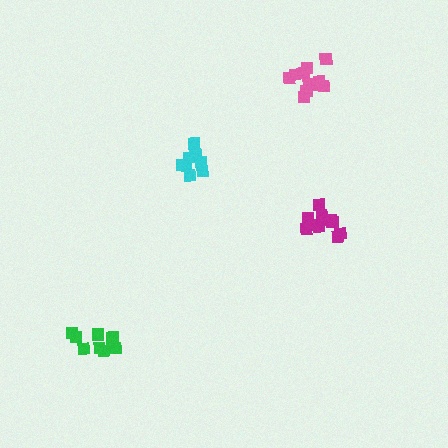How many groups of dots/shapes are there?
There are 4 groups.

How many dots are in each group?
Group 1: 11 dots, Group 2: 9 dots, Group 3: 9 dots, Group 4: 10 dots (39 total).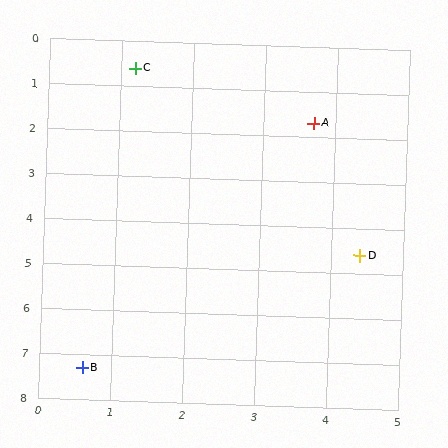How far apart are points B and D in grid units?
Points B and D are about 4.7 grid units apart.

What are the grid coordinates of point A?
Point A is at approximately (3.7, 1.7).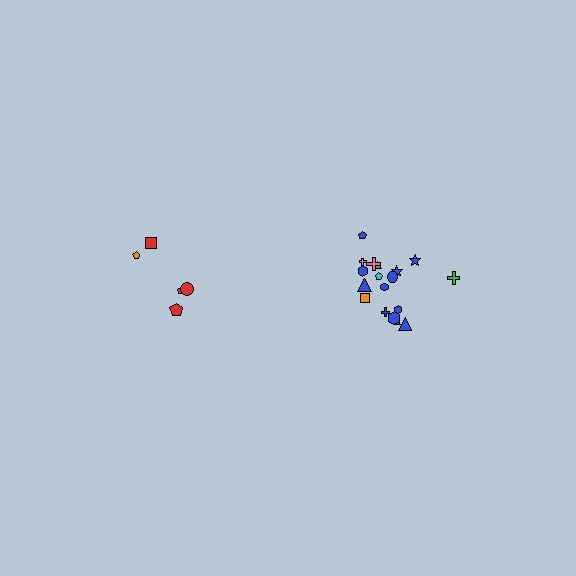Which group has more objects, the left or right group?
The right group.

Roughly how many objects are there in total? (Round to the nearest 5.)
Roughly 25 objects in total.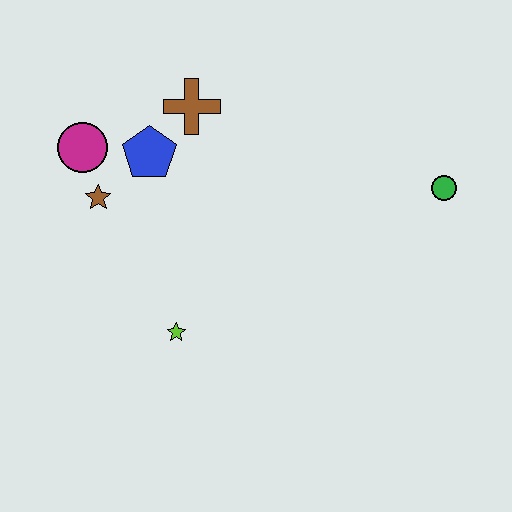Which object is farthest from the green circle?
The magenta circle is farthest from the green circle.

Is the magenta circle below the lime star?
No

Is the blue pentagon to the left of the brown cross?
Yes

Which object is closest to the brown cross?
The blue pentagon is closest to the brown cross.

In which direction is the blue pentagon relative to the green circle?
The blue pentagon is to the left of the green circle.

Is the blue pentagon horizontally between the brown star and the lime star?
Yes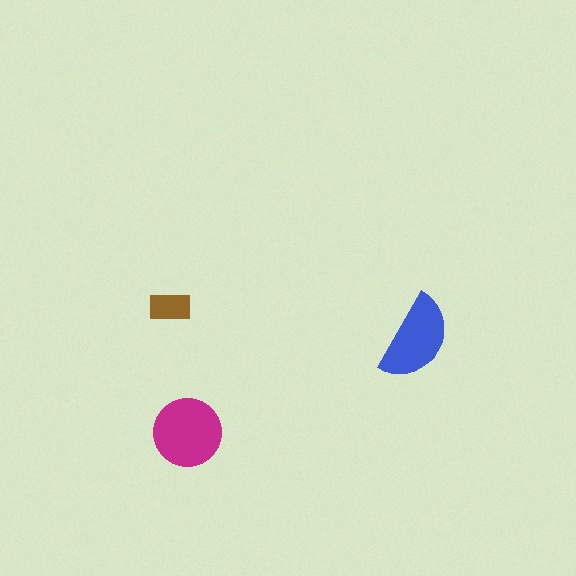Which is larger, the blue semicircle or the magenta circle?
The magenta circle.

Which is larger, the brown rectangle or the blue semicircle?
The blue semicircle.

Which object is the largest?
The magenta circle.